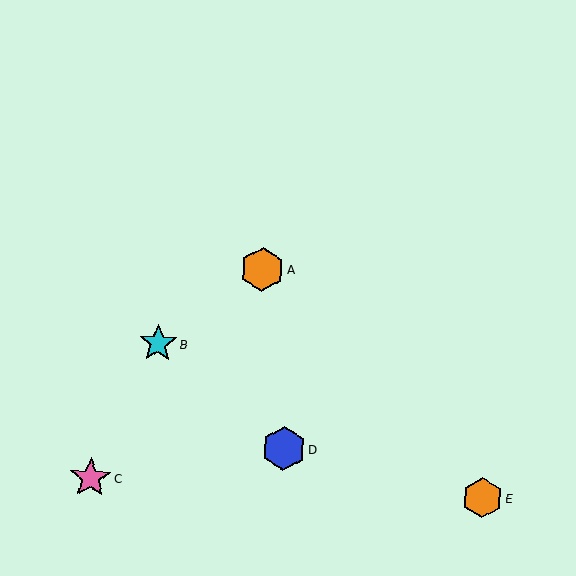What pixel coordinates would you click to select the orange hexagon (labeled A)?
Click at (262, 269) to select the orange hexagon A.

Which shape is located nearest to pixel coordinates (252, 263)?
The orange hexagon (labeled A) at (262, 269) is nearest to that location.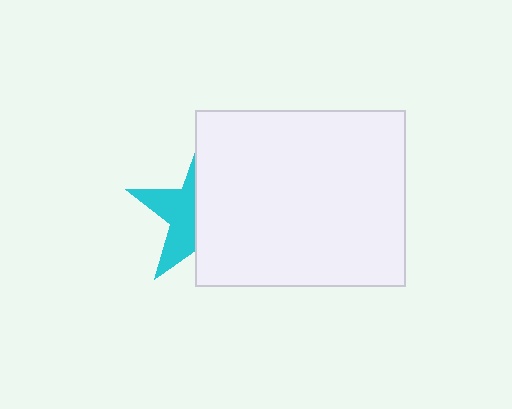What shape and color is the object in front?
The object in front is a white rectangle.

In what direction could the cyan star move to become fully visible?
The cyan star could move left. That would shift it out from behind the white rectangle entirely.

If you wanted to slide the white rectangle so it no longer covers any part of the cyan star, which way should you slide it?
Slide it right — that is the most direct way to separate the two shapes.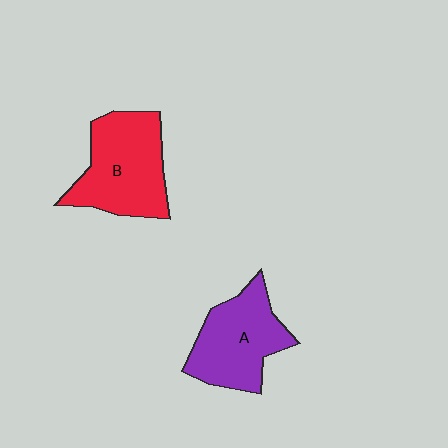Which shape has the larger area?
Shape B (red).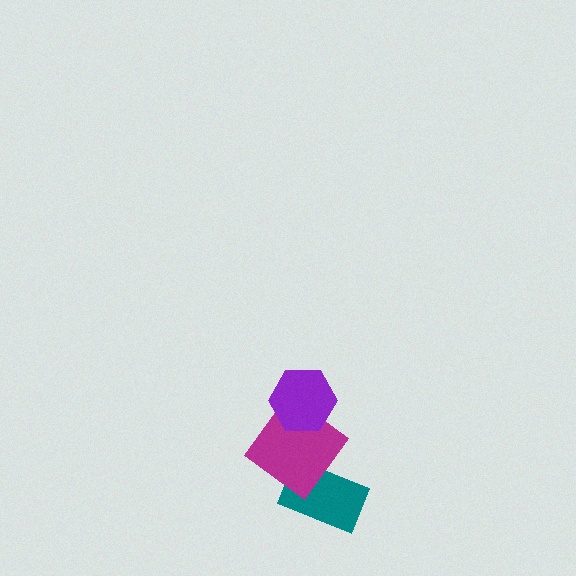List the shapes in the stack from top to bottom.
From top to bottom: the purple hexagon, the magenta diamond, the teal rectangle.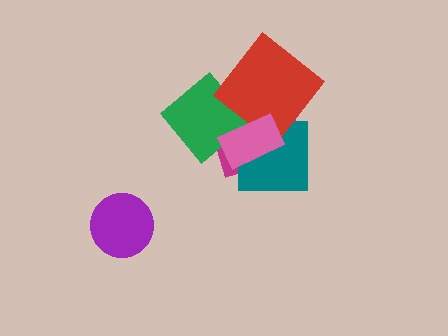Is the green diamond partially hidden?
Yes, it is partially covered by another shape.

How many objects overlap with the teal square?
2 objects overlap with the teal square.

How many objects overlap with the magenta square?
4 objects overlap with the magenta square.